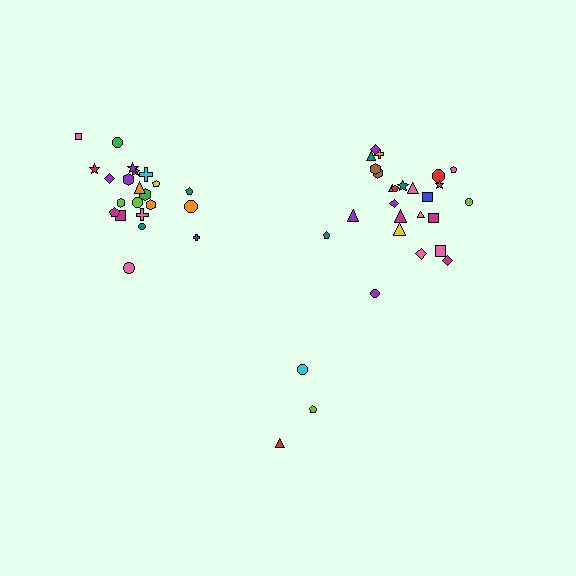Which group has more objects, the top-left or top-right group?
The top-right group.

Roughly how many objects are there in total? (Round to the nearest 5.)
Roughly 50 objects in total.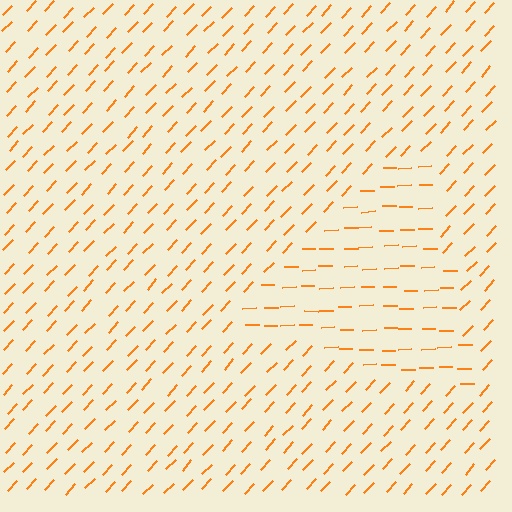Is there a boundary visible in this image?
Yes, there is a texture boundary formed by a change in line orientation.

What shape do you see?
I see a triangle.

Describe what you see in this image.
The image is filled with small orange line segments. A triangle region in the image has lines oriented differently from the surrounding lines, creating a visible texture boundary.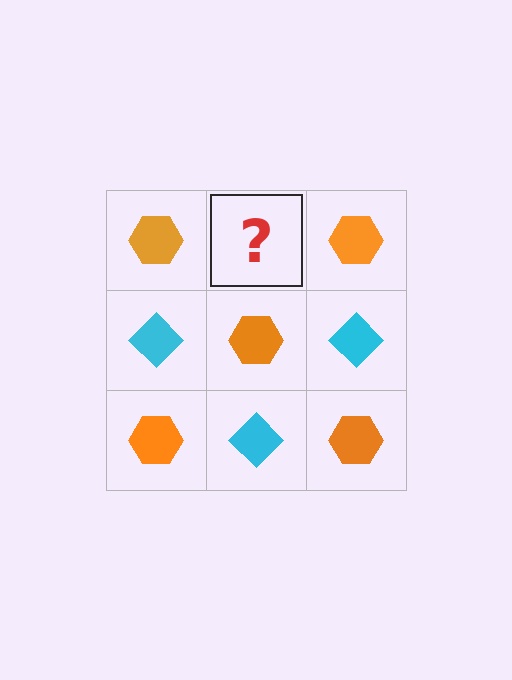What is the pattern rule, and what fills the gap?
The rule is that it alternates orange hexagon and cyan diamond in a checkerboard pattern. The gap should be filled with a cyan diamond.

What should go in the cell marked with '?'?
The missing cell should contain a cyan diamond.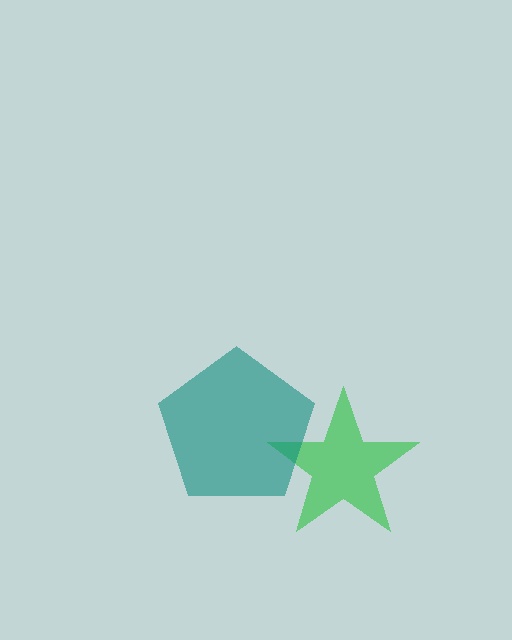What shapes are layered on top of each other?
The layered shapes are: a green star, a teal pentagon.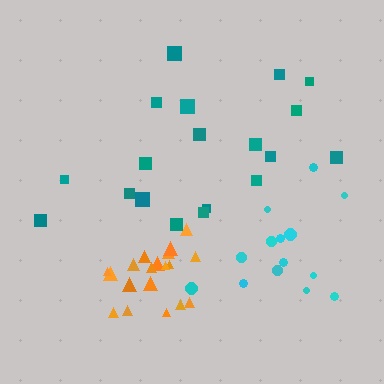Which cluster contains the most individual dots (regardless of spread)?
Orange (19).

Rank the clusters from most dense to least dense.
orange, cyan, teal.